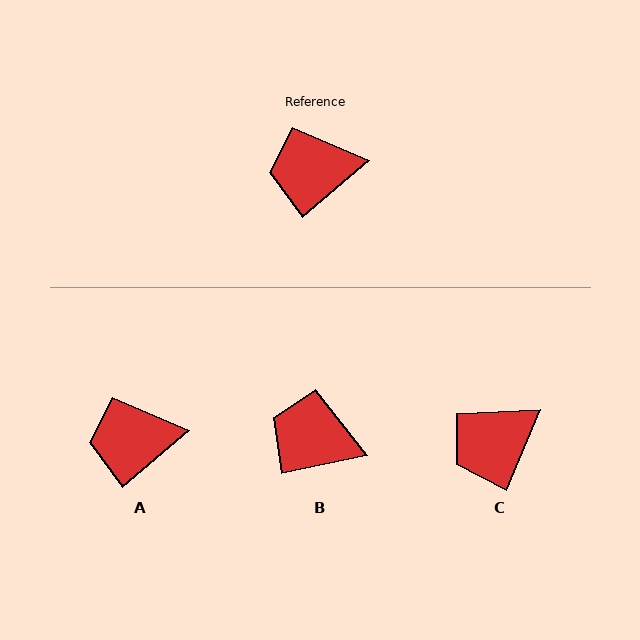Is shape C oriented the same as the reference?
No, it is off by about 27 degrees.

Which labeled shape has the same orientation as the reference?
A.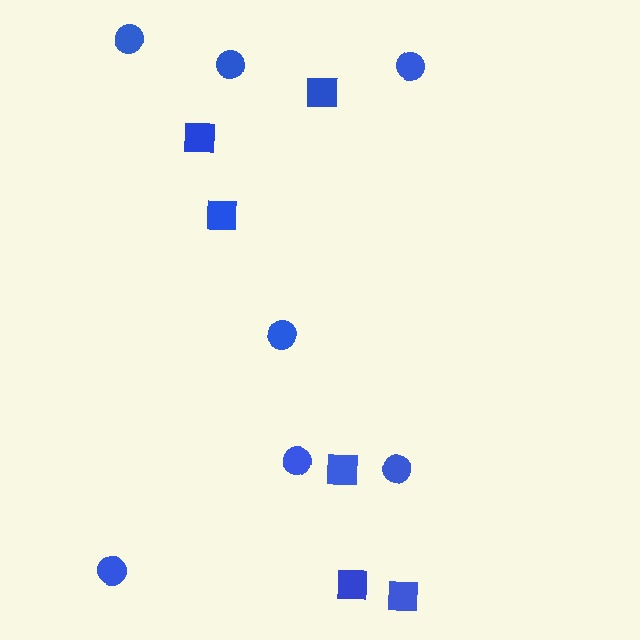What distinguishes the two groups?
There are 2 groups: one group of circles (7) and one group of squares (6).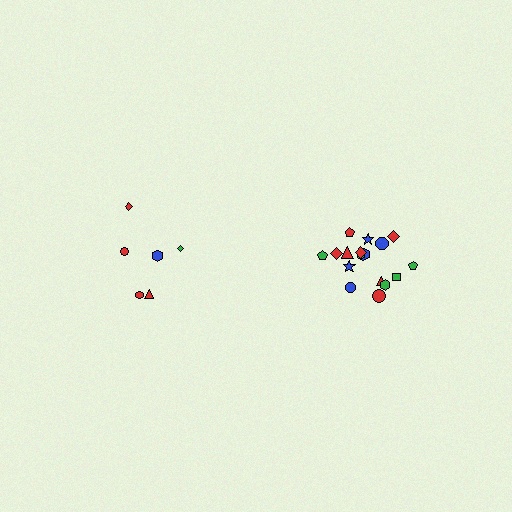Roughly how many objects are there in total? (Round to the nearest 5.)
Roughly 25 objects in total.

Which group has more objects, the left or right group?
The right group.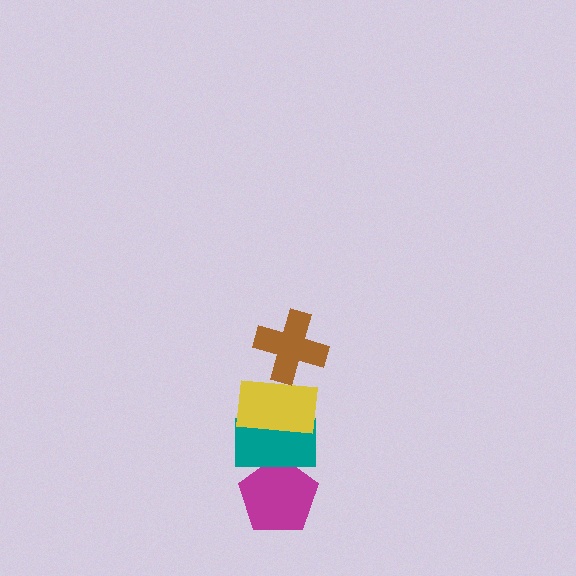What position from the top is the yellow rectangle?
The yellow rectangle is 2nd from the top.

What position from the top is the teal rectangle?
The teal rectangle is 3rd from the top.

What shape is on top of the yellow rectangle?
The brown cross is on top of the yellow rectangle.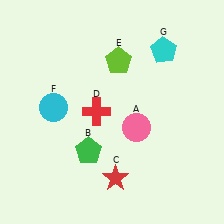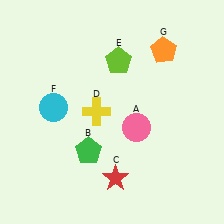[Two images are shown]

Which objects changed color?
D changed from red to yellow. G changed from cyan to orange.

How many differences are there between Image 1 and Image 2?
There are 2 differences between the two images.